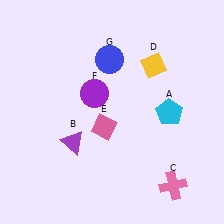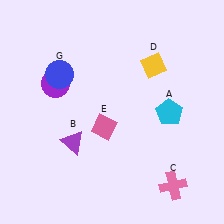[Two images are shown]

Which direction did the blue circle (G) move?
The blue circle (G) moved left.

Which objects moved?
The objects that moved are: the purple circle (F), the blue circle (G).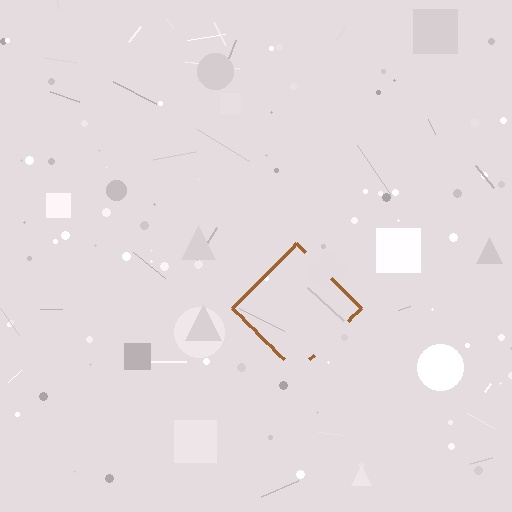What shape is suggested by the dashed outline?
The dashed outline suggests a diamond.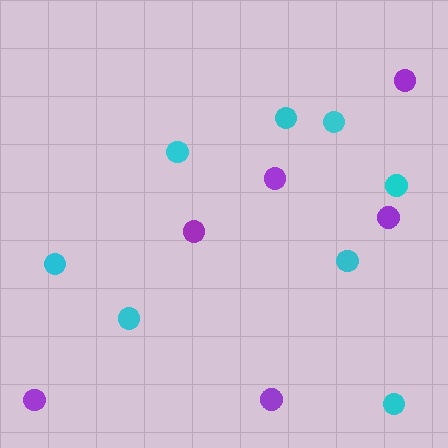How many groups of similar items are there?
There are 2 groups: one group of purple circles (6) and one group of cyan circles (8).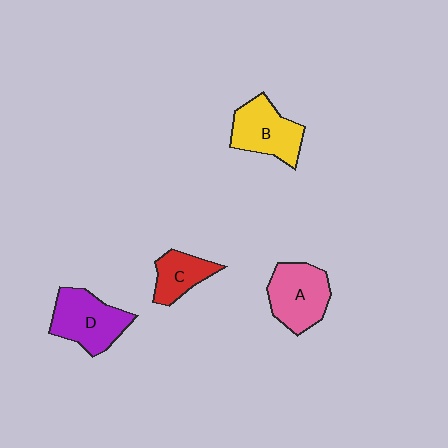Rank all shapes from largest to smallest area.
From largest to smallest: D (purple), A (pink), B (yellow), C (red).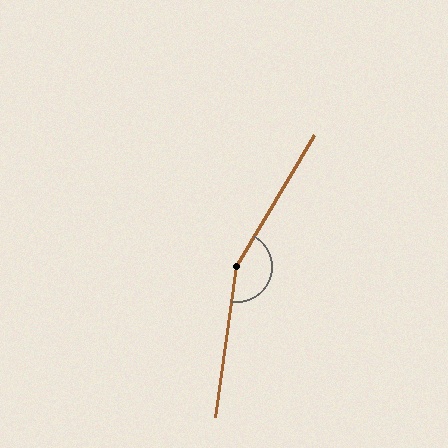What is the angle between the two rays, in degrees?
Approximately 157 degrees.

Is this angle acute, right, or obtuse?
It is obtuse.